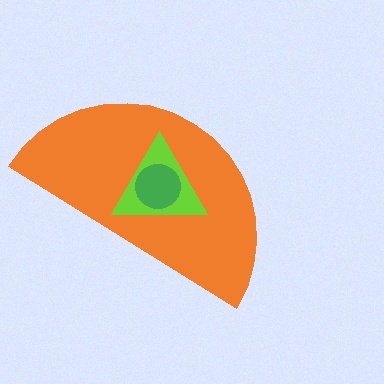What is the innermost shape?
The green circle.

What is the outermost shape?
The orange semicircle.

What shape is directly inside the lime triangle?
The green circle.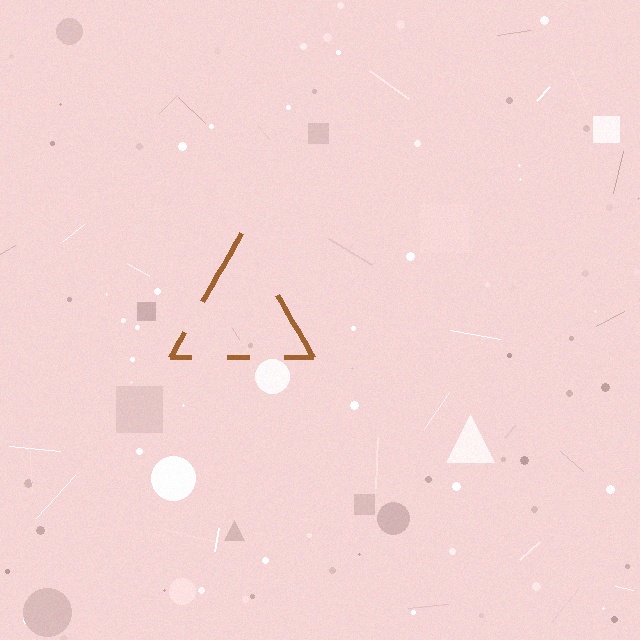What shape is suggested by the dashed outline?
The dashed outline suggests a triangle.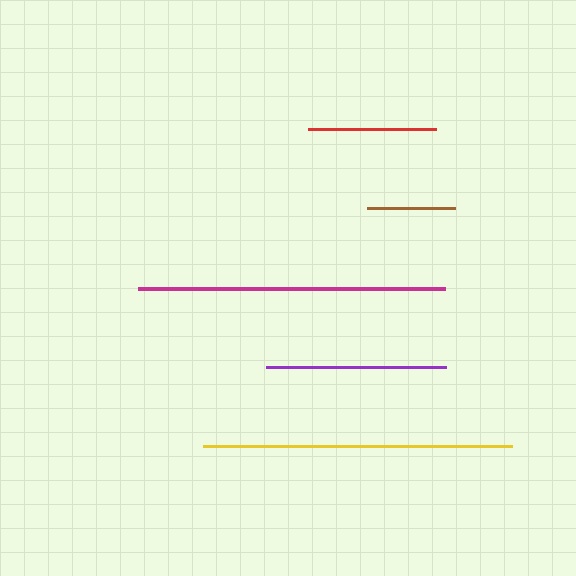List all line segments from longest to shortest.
From longest to shortest: yellow, magenta, purple, red, brown.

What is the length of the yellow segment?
The yellow segment is approximately 308 pixels long.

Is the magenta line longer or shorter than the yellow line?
The yellow line is longer than the magenta line.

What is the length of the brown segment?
The brown segment is approximately 89 pixels long.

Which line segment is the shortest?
The brown line is the shortest at approximately 89 pixels.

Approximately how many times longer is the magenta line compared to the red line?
The magenta line is approximately 2.4 times the length of the red line.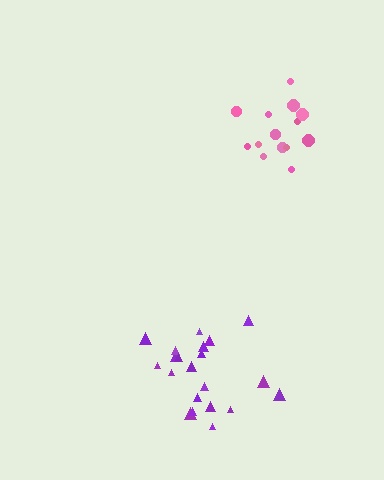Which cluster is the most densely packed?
Purple.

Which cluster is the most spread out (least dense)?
Pink.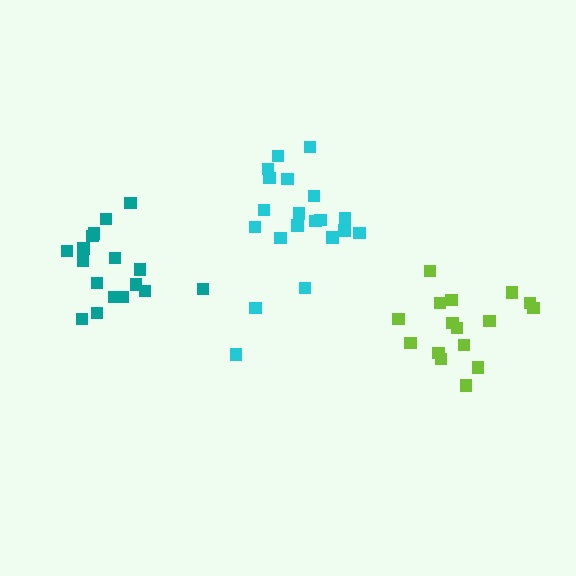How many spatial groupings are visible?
There are 3 spatial groupings.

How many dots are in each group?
Group 1: 17 dots, Group 2: 16 dots, Group 3: 20 dots (53 total).